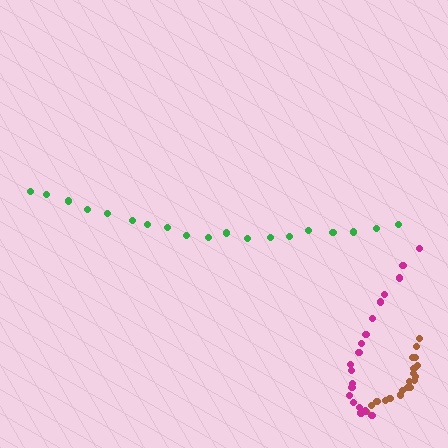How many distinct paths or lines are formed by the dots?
There are 3 distinct paths.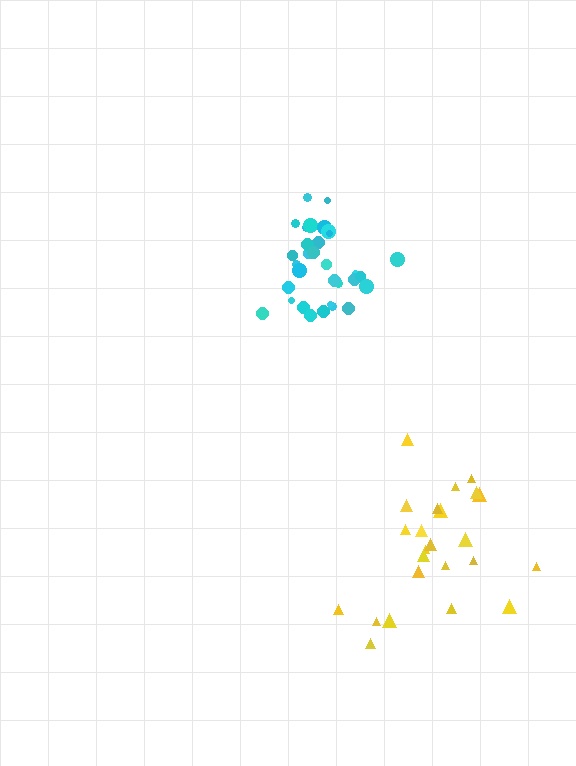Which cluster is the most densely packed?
Cyan.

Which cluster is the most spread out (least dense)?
Yellow.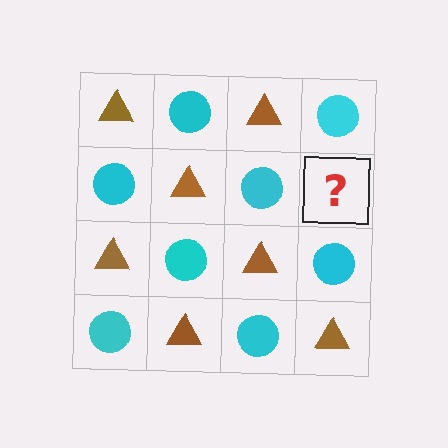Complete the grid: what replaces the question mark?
The question mark should be replaced with a brown triangle.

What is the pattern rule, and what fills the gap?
The rule is that it alternates brown triangle and cyan circle in a checkerboard pattern. The gap should be filled with a brown triangle.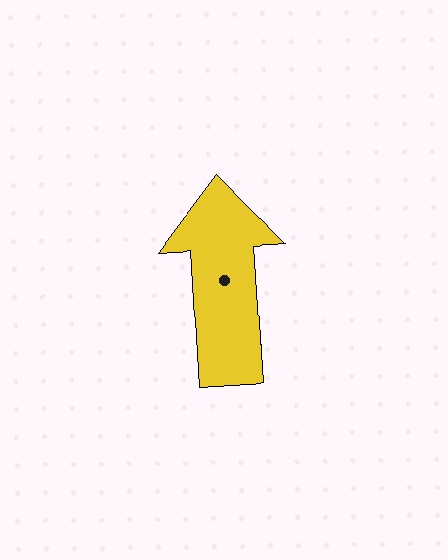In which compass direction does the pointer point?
North.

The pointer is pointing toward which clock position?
Roughly 12 o'clock.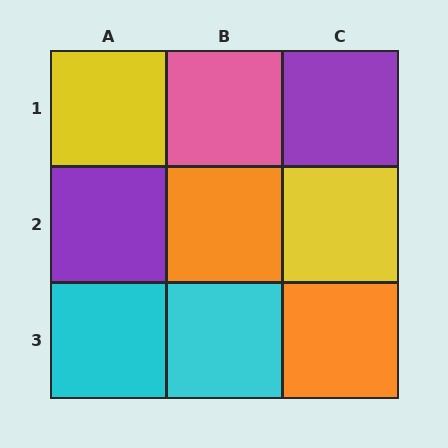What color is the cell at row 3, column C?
Orange.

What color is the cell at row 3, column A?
Cyan.